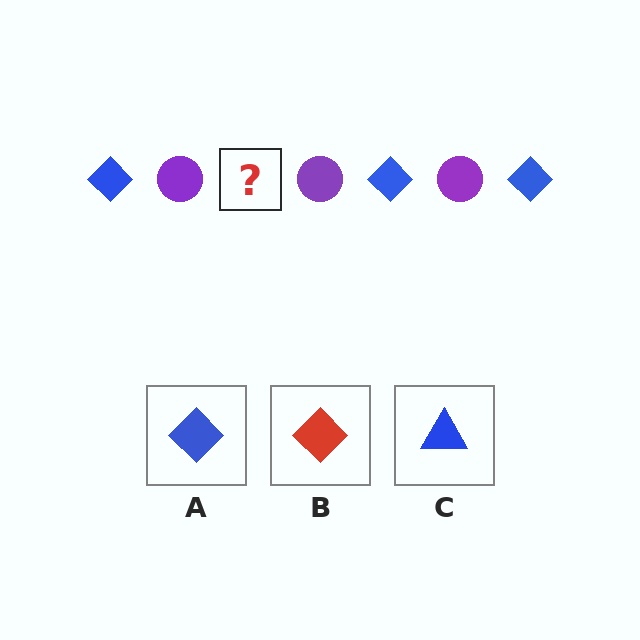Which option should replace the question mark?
Option A.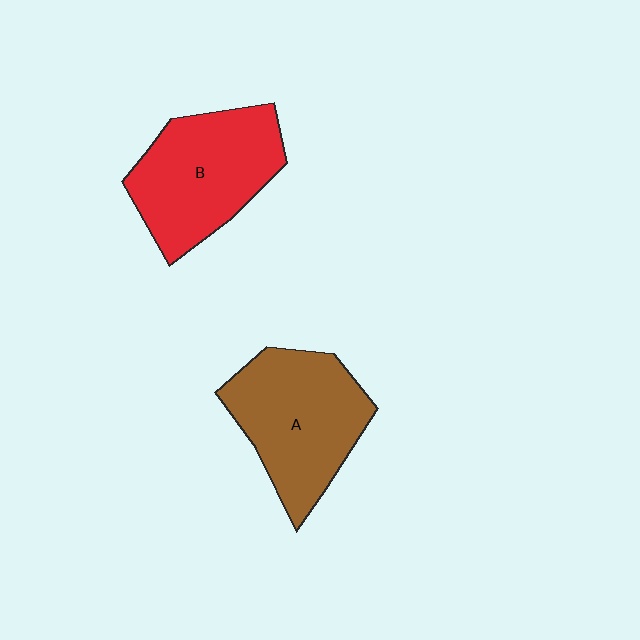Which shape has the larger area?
Shape A (brown).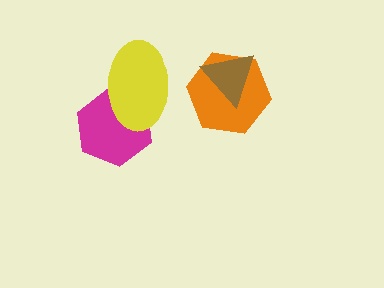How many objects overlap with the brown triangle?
1 object overlaps with the brown triangle.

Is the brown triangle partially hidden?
No, no other shape covers it.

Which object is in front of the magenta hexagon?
The yellow ellipse is in front of the magenta hexagon.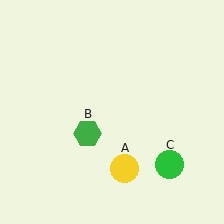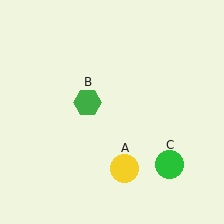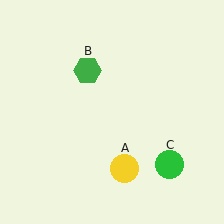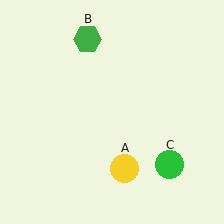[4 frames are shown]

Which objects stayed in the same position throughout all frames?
Yellow circle (object A) and green circle (object C) remained stationary.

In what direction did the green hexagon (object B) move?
The green hexagon (object B) moved up.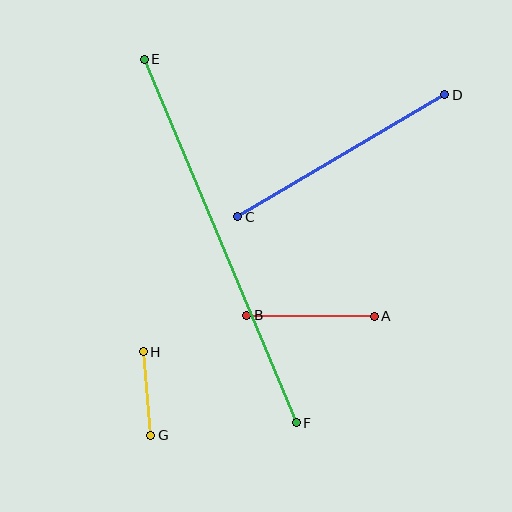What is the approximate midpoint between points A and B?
The midpoint is at approximately (310, 316) pixels.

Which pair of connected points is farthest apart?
Points E and F are farthest apart.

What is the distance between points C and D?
The distance is approximately 240 pixels.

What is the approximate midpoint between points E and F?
The midpoint is at approximately (220, 241) pixels.